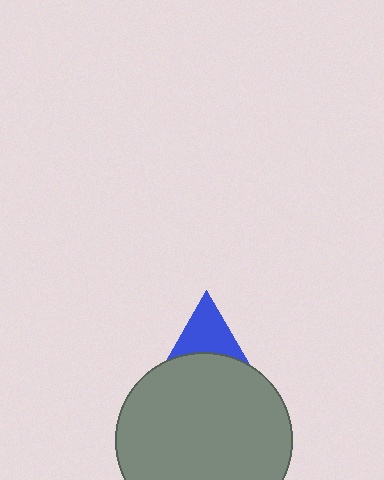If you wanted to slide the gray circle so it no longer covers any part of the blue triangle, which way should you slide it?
Slide it down — that is the most direct way to separate the two shapes.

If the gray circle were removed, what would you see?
You would see the complete blue triangle.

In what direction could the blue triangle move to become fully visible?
The blue triangle could move up. That would shift it out from behind the gray circle entirely.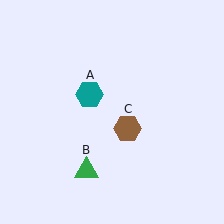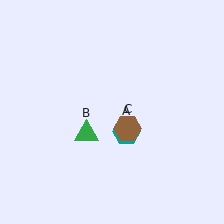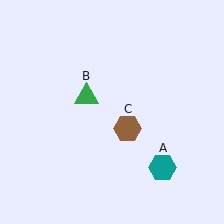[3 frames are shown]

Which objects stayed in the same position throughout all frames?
Brown hexagon (object C) remained stationary.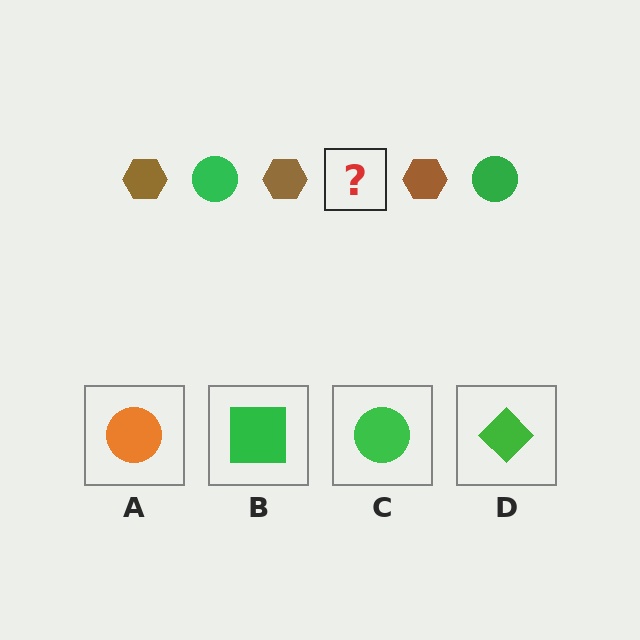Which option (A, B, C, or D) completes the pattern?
C.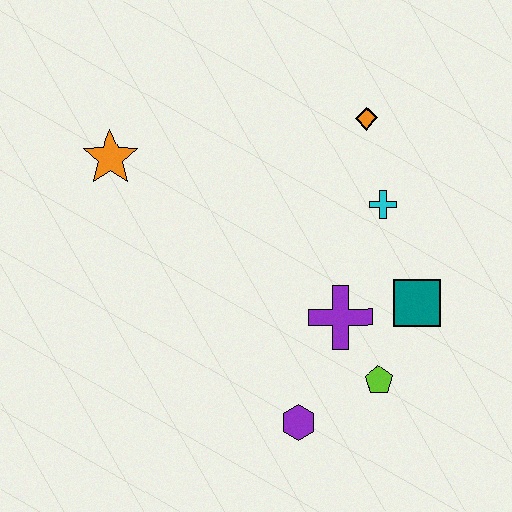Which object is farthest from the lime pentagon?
The orange star is farthest from the lime pentagon.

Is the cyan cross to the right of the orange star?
Yes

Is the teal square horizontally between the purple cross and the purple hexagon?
No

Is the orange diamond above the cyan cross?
Yes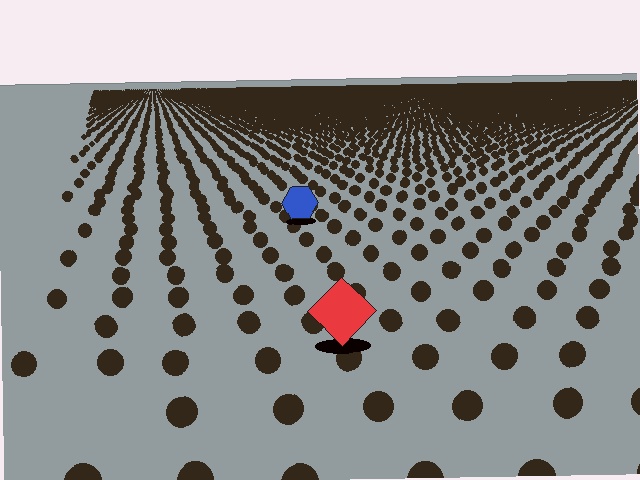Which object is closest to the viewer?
The red diamond is closest. The texture marks near it are larger and more spread out.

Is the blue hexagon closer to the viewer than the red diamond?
No. The red diamond is closer — you can tell from the texture gradient: the ground texture is coarser near it.